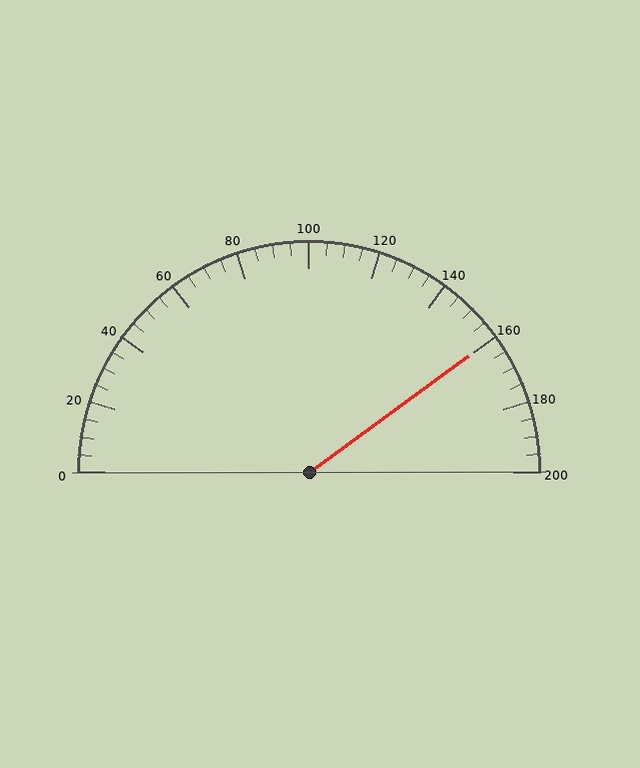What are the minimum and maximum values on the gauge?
The gauge ranges from 0 to 200.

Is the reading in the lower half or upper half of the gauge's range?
The reading is in the upper half of the range (0 to 200).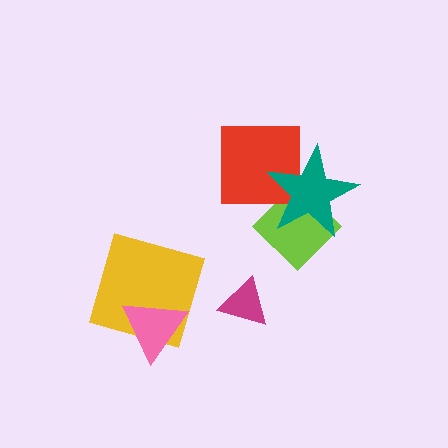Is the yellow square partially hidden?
Yes, it is partially covered by another shape.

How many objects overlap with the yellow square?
1 object overlaps with the yellow square.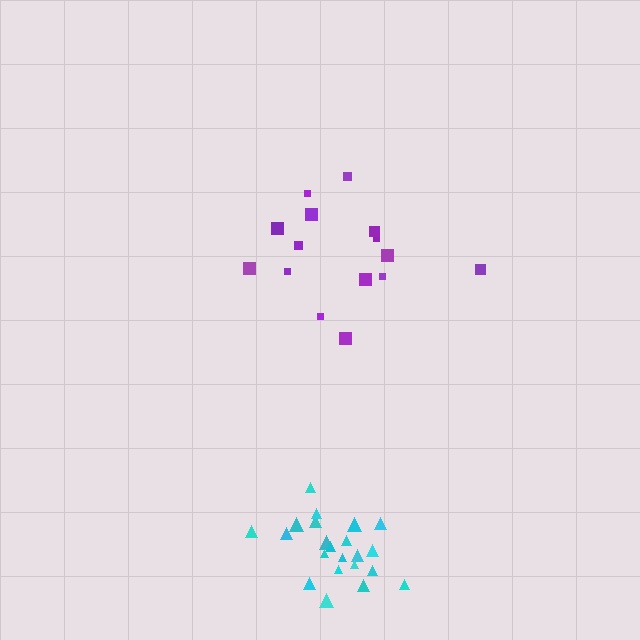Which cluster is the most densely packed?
Cyan.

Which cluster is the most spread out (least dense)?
Purple.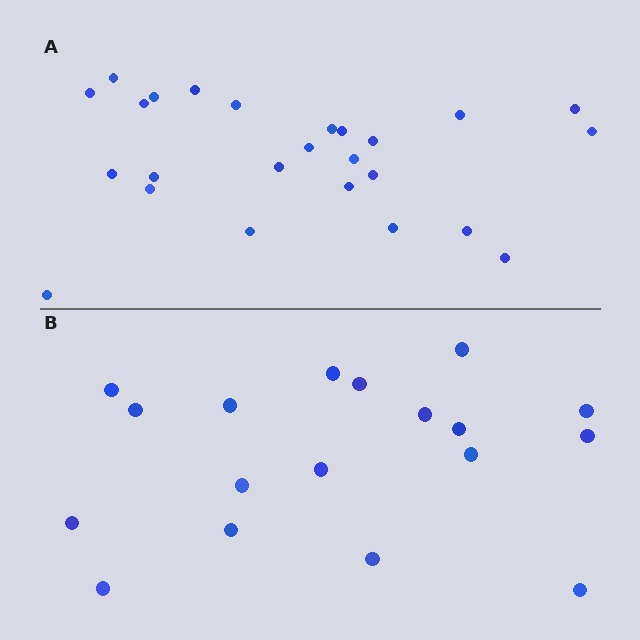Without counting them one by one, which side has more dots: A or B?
Region A (the top region) has more dots.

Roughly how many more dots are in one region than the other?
Region A has roughly 8 or so more dots than region B.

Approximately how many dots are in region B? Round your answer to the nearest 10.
About 20 dots. (The exact count is 18, which rounds to 20.)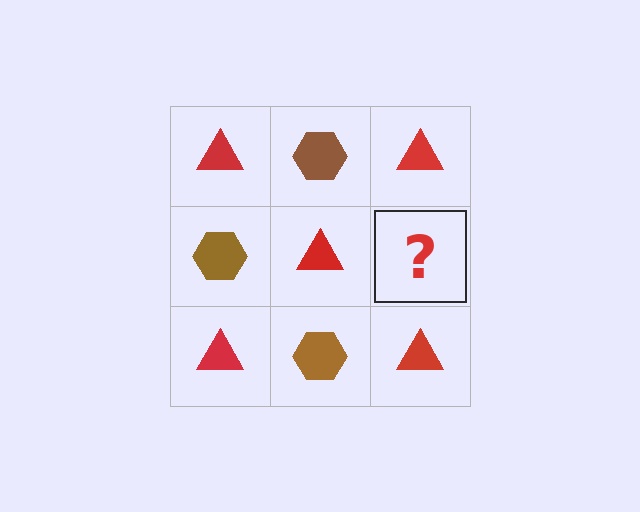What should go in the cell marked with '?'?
The missing cell should contain a brown hexagon.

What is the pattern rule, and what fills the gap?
The rule is that it alternates red triangle and brown hexagon in a checkerboard pattern. The gap should be filled with a brown hexagon.